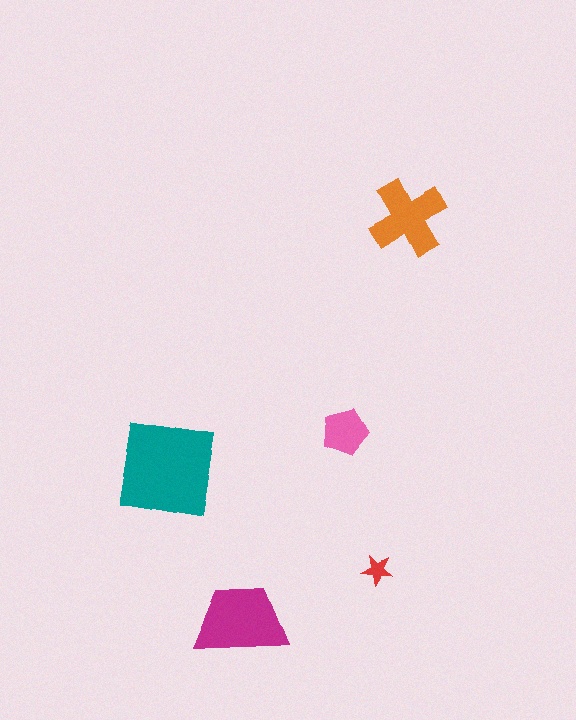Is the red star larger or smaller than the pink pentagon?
Smaller.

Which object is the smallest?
The red star.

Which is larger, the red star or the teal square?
The teal square.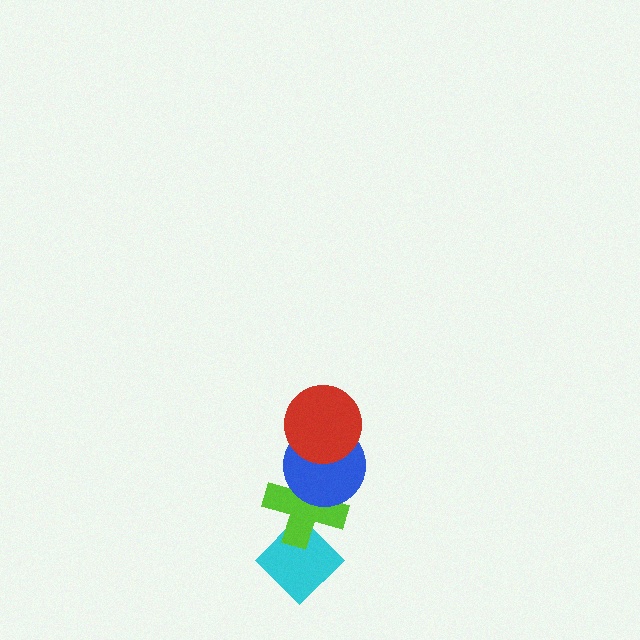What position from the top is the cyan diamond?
The cyan diamond is 4th from the top.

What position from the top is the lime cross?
The lime cross is 3rd from the top.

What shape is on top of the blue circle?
The red circle is on top of the blue circle.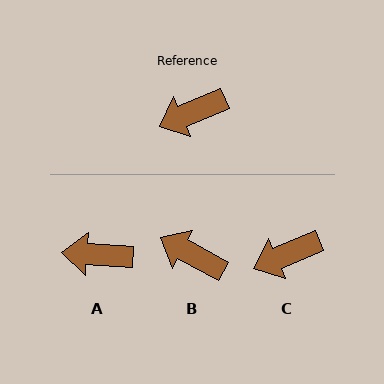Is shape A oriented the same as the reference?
No, it is off by about 27 degrees.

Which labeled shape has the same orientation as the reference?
C.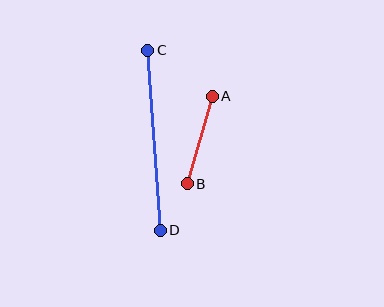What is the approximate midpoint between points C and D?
The midpoint is at approximately (154, 140) pixels.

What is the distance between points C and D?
The distance is approximately 180 pixels.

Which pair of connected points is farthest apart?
Points C and D are farthest apart.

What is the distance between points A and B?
The distance is approximately 91 pixels.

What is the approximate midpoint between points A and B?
The midpoint is at approximately (200, 140) pixels.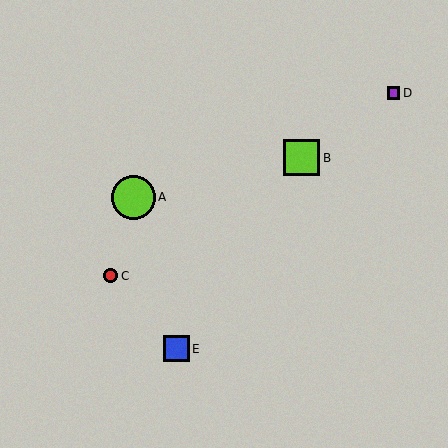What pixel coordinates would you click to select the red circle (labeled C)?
Click at (110, 276) to select the red circle C.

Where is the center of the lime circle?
The center of the lime circle is at (133, 197).